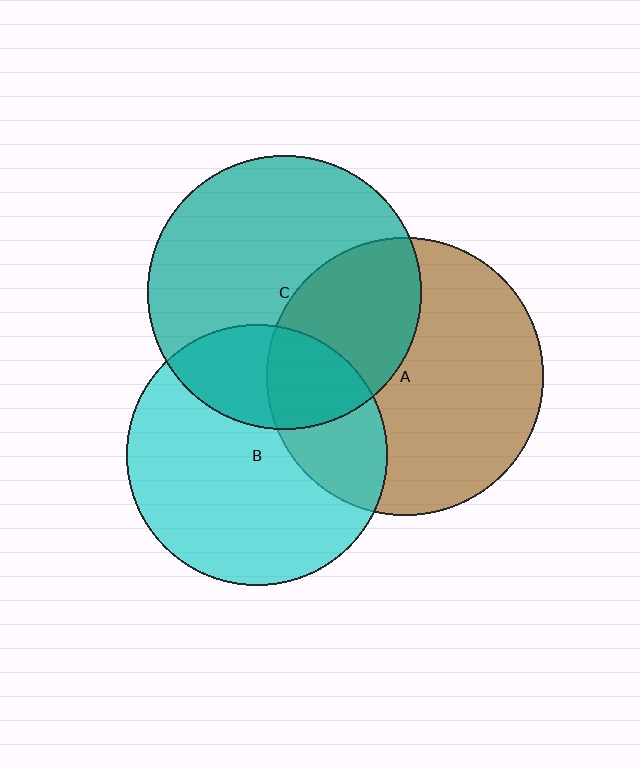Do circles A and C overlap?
Yes.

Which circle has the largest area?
Circle A (brown).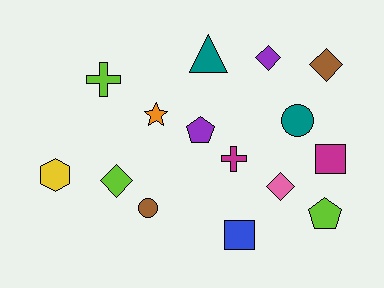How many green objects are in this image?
There are no green objects.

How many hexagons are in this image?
There is 1 hexagon.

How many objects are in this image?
There are 15 objects.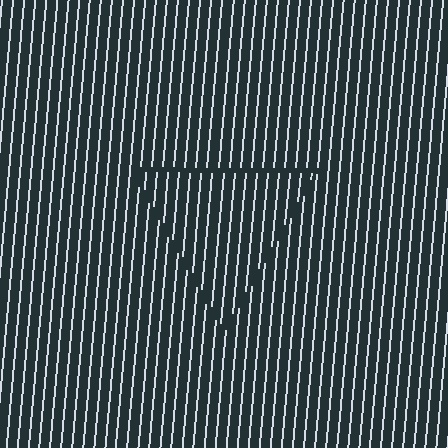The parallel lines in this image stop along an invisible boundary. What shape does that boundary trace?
An illusory triangle. The interior of the shape contains the same grating, shifted by half a period — the contour is defined by the phase discontinuity where line-ends from the inner and outer gratings abut.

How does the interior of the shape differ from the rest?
The interior of the shape contains the same grating, shifted by half a period — the contour is defined by the phase discontinuity where line-ends from the inner and outer gratings abut.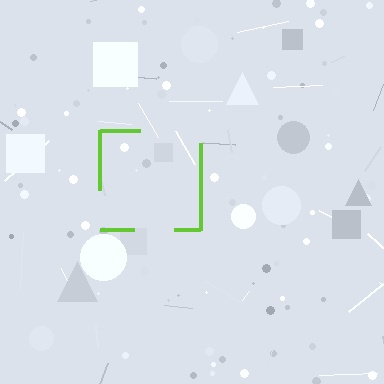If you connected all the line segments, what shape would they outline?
They would outline a square.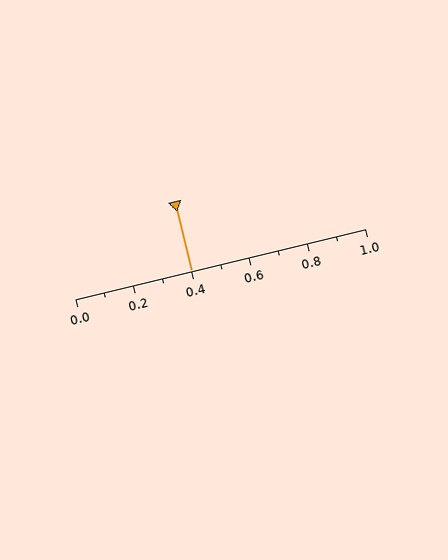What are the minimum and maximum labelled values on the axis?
The axis runs from 0.0 to 1.0.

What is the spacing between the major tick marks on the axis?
The major ticks are spaced 0.2 apart.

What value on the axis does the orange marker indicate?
The marker indicates approximately 0.4.